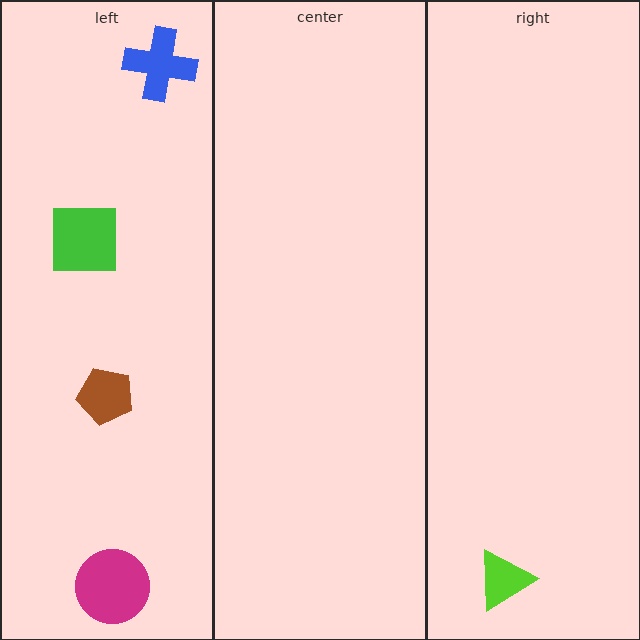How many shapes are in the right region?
1.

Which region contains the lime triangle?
The right region.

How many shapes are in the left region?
4.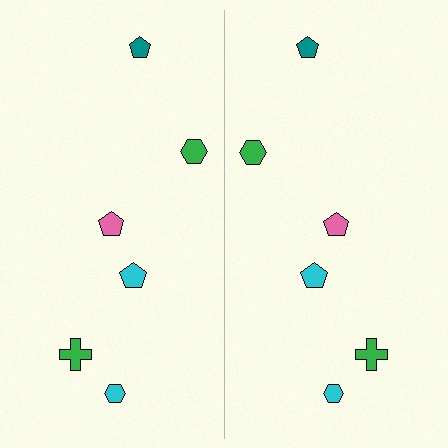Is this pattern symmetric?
Yes, this pattern has bilateral (reflection) symmetry.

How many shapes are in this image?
There are 12 shapes in this image.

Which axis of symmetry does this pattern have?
The pattern has a vertical axis of symmetry running through the center of the image.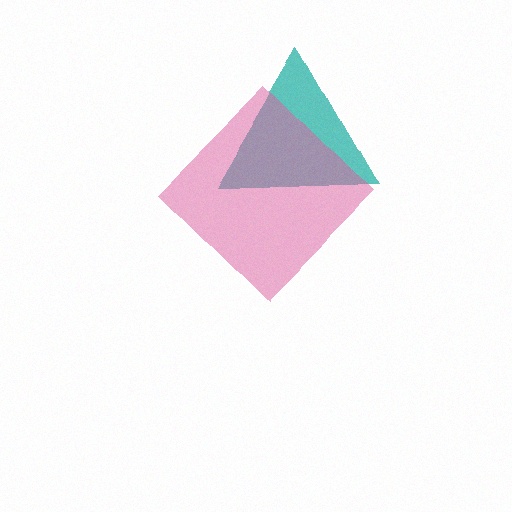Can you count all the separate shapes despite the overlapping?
Yes, there are 2 separate shapes.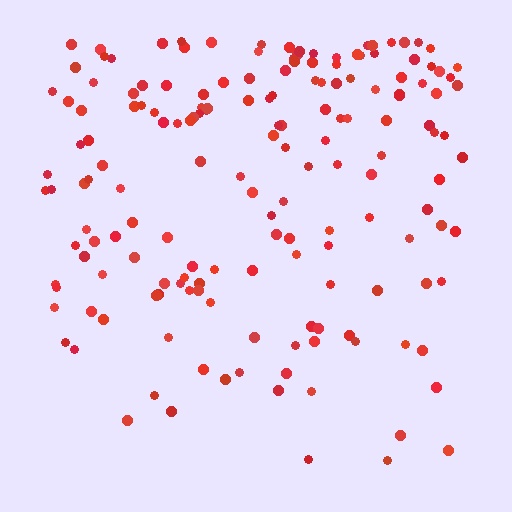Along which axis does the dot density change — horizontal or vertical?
Vertical.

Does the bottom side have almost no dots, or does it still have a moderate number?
Still a moderate number, just noticeably fewer than the top.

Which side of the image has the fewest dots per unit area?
The bottom.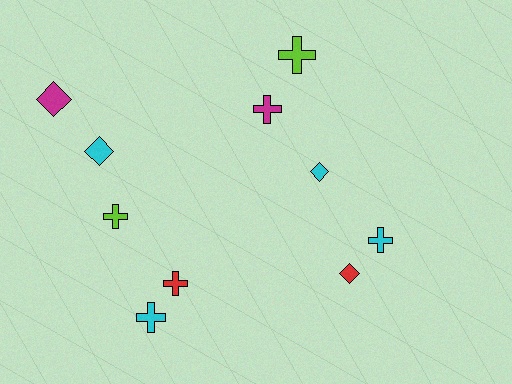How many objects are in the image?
There are 10 objects.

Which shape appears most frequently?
Cross, with 6 objects.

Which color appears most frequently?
Cyan, with 4 objects.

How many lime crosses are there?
There are 2 lime crosses.